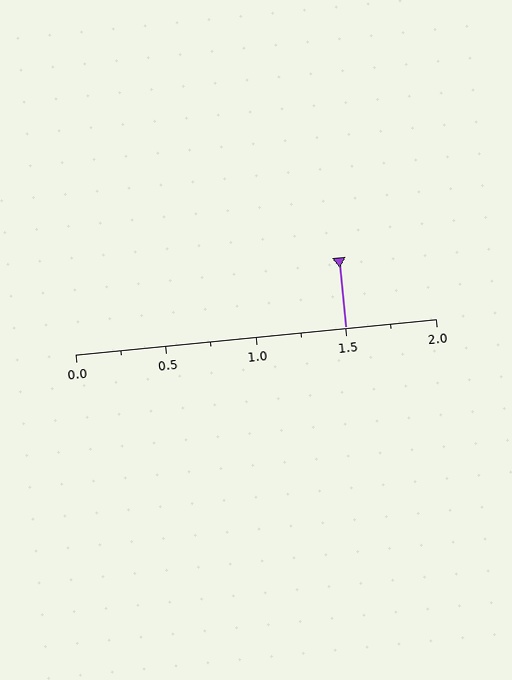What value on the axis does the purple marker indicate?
The marker indicates approximately 1.5.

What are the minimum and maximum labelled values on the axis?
The axis runs from 0.0 to 2.0.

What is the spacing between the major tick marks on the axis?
The major ticks are spaced 0.5 apart.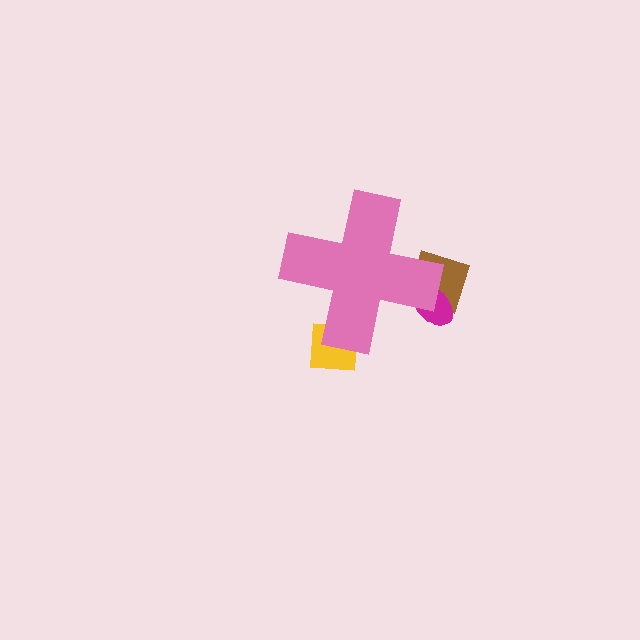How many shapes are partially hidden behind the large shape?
4 shapes are partially hidden.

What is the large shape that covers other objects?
A pink cross.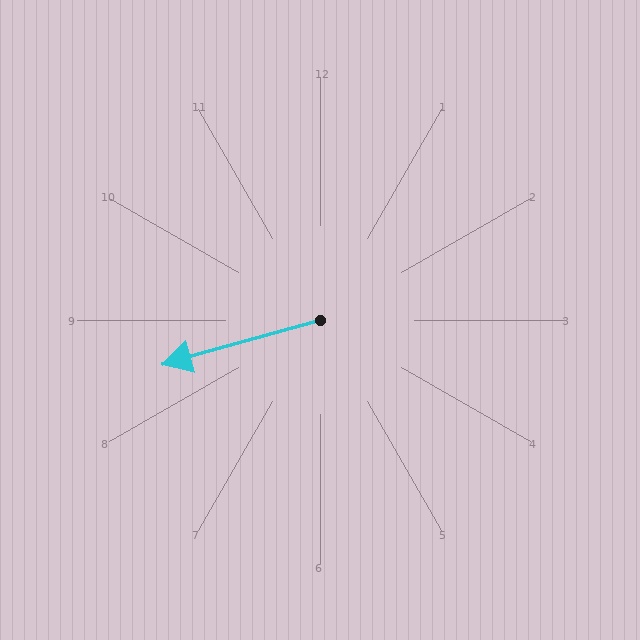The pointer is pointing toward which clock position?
Roughly 8 o'clock.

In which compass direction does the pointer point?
West.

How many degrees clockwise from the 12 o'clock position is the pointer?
Approximately 254 degrees.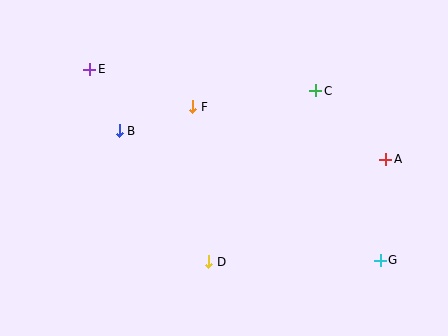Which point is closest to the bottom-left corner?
Point D is closest to the bottom-left corner.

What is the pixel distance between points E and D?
The distance between E and D is 226 pixels.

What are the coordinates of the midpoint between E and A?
The midpoint between E and A is at (238, 114).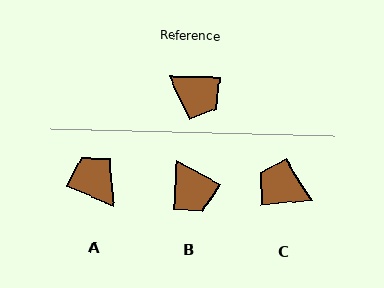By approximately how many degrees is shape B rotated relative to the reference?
Approximately 27 degrees clockwise.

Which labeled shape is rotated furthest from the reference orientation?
C, about 173 degrees away.